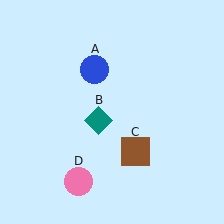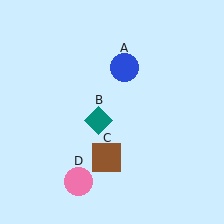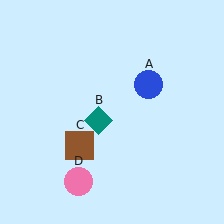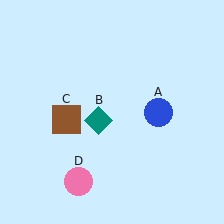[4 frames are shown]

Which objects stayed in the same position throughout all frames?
Teal diamond (object B) and pink circle (object D) remained stationary.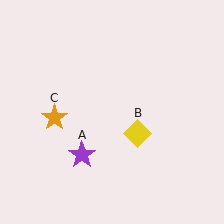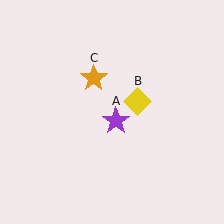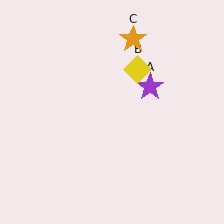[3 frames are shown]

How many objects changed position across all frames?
3 objects changed position: purple star (object A), yellow diamond (object B), orange star (object C).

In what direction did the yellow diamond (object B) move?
The yellow diamond (object B) moved up.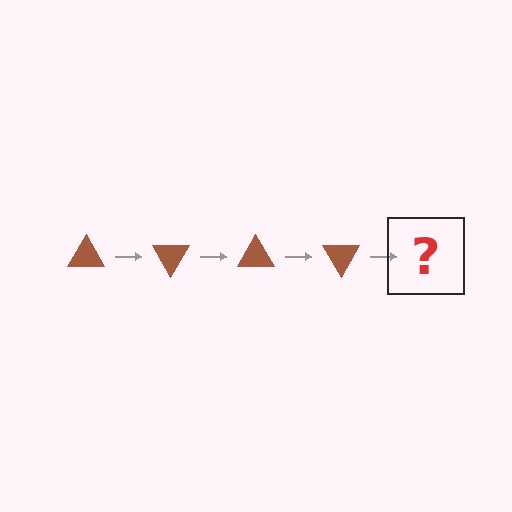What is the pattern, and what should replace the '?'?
The pattern is that the triangle rotates 60 degrees each step. The '?' should be a brown triangle rotated 240 degrees.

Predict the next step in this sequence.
The next step is a brown triangle rotated 240 degrees.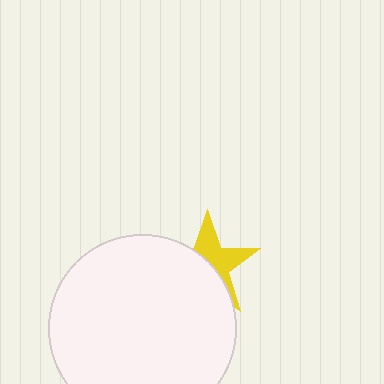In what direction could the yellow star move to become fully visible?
The yellow star could move toward the upper-right. That would shift it out from behind the white circle entirely.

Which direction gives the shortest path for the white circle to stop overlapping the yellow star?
Moving toward the lower-left gives the shortest separation.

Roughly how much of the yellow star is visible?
A small part of it is visible (roughly 45%).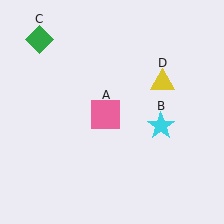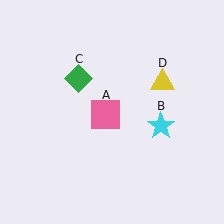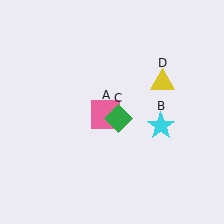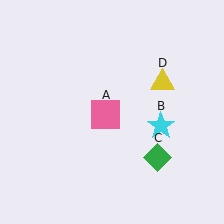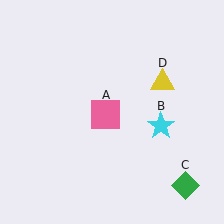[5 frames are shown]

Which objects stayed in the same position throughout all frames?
Pink square (object A) and cyan star (object B) and yellow triangle (object D) remained stationary.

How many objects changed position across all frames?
1 object changed position: green diamond (object C).